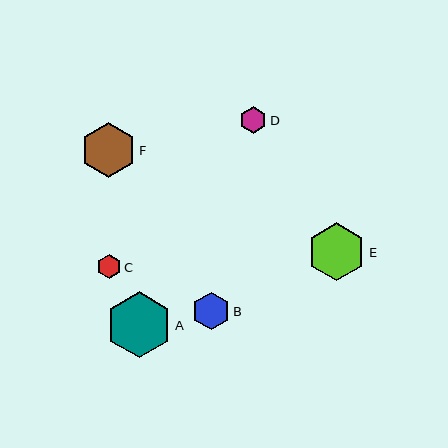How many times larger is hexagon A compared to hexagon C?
Hexagon A is approximately 2.8 times the size of hexagon C.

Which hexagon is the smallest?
Hexagon C is the smallest with a size of approximately 24 pixels.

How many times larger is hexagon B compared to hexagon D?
Hexagon B is approximately 1.4 times the size of hexagon D.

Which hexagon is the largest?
Hexagon A is the largest with a size of approximately 66 pixels.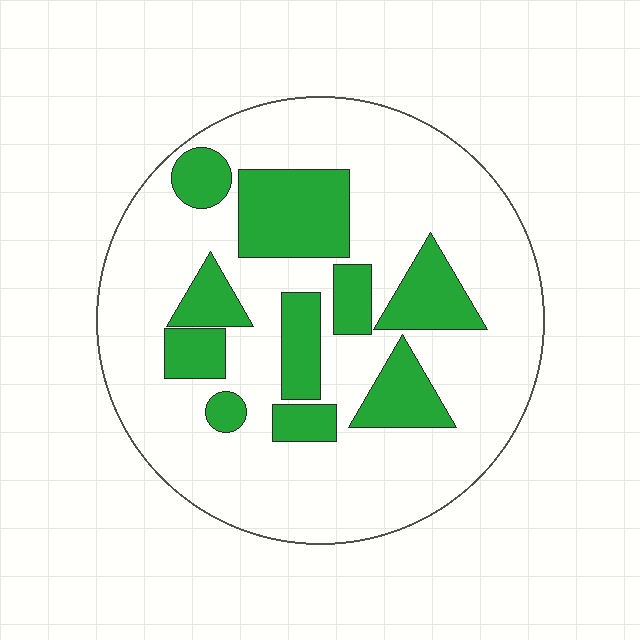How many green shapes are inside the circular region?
10.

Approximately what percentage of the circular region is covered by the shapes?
Approximately 25%.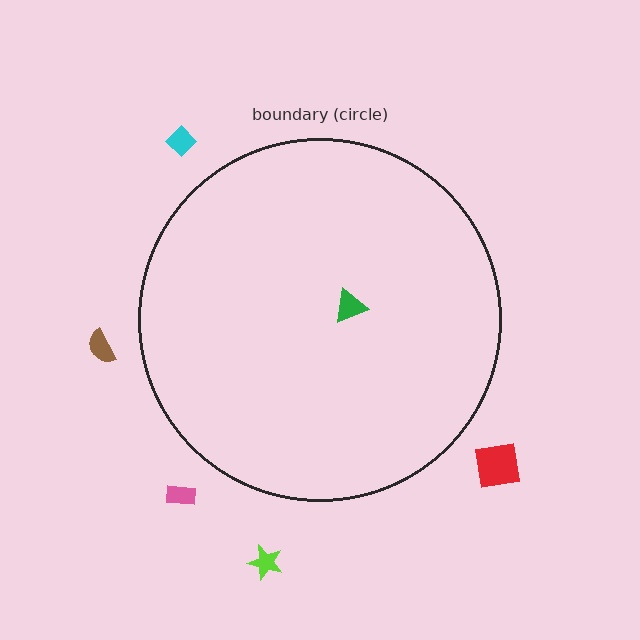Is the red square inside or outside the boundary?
Outside.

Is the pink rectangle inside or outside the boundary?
Outside.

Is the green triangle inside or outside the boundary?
Inside.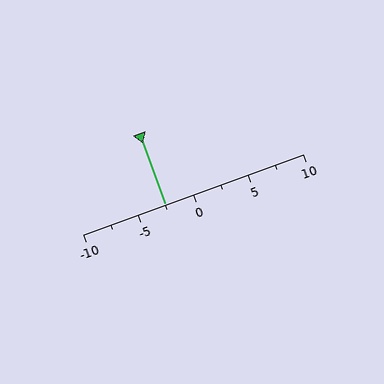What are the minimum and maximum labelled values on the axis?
The axis runs from -10 to 10.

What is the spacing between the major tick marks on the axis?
The major ticks are spaced 5 apart.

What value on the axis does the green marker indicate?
The marker indicates approximately -2.5.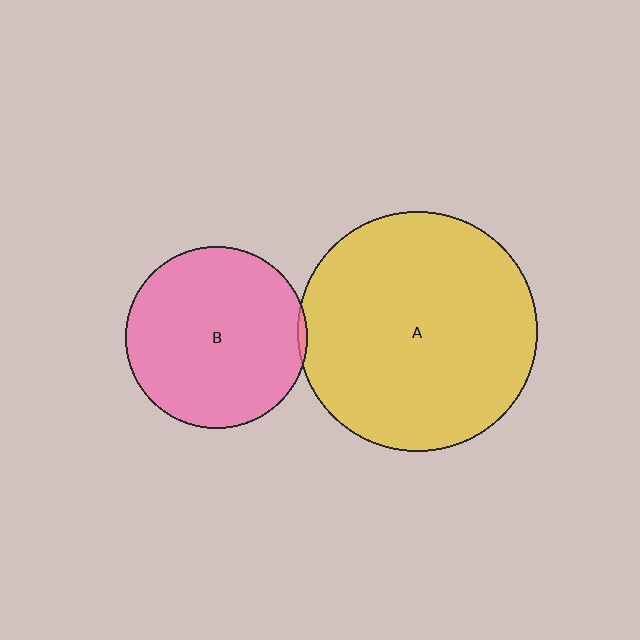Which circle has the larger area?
Circle A (yellow).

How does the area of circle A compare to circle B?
Approximately 1.7 times.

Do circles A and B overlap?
Yes.